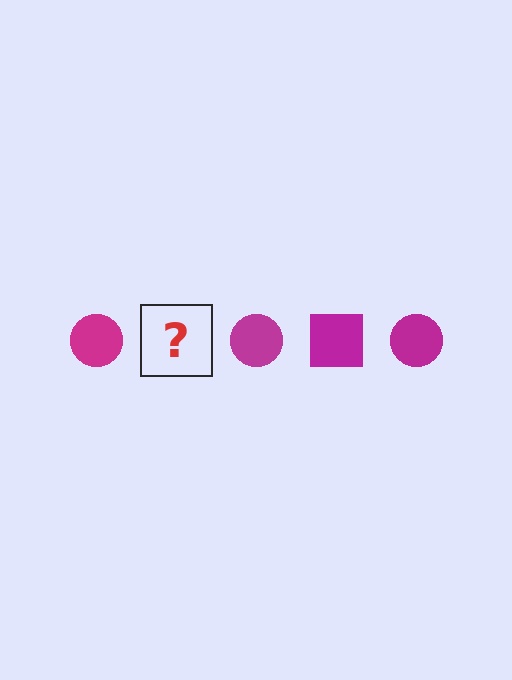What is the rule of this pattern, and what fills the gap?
The rule is that the pattern cycles through circle, square shapes in magenta. The gap should be filled with a magenta square.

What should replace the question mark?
The question mark should be replaced with a magenta square.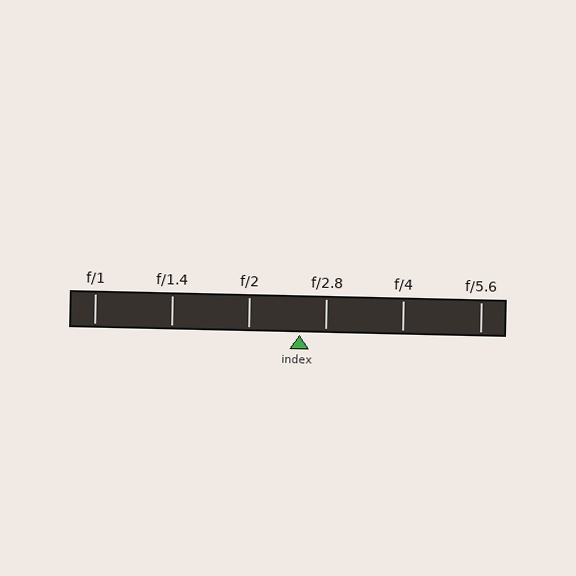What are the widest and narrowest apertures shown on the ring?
The widest aperture shown is f/1 and the narrowest is f/5.6.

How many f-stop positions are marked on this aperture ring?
There are 6 f-stop positions marked.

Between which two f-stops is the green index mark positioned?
The index mark is between f/2 and f/2.8.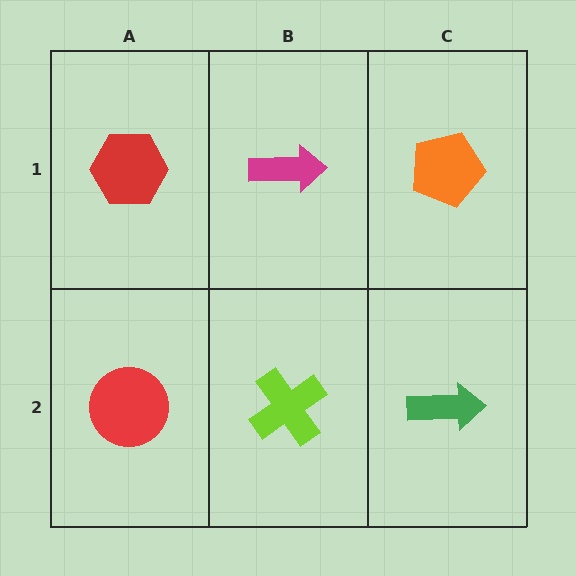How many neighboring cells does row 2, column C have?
2.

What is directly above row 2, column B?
A magenta arrow.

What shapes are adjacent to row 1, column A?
A red circle (row 2, column A), a magenta arrow (row 1, column B).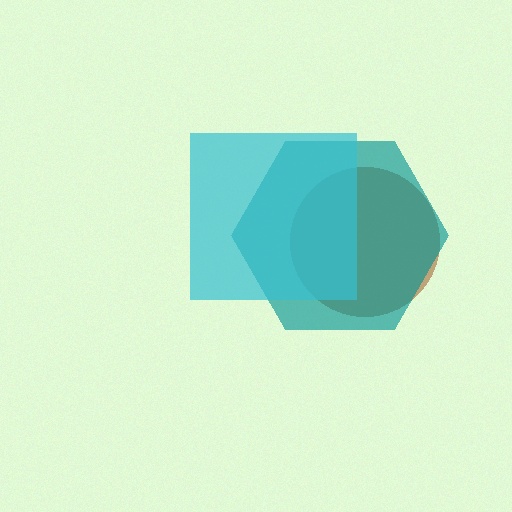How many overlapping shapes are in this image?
There are 3 overlapping shapes in the image.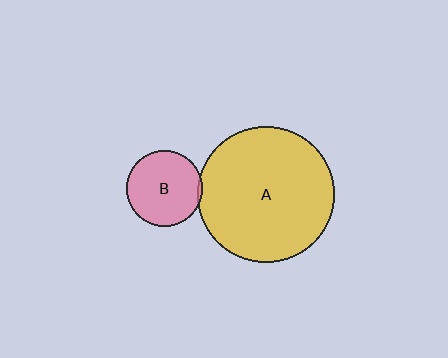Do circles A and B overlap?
Yes.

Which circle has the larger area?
Circle A (yellow).